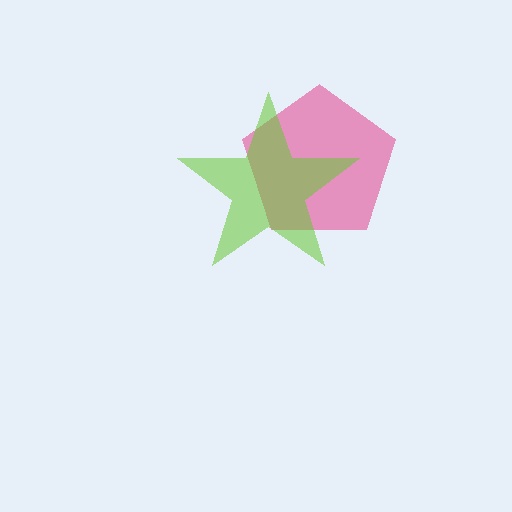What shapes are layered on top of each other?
The layered shapes are: a pink pentagon, a lime star.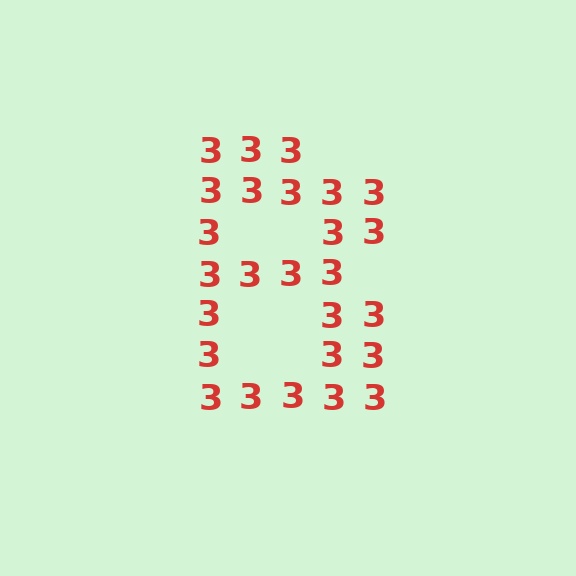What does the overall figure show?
The overall figure shows the letter B.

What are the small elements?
The small elements are digit 3's.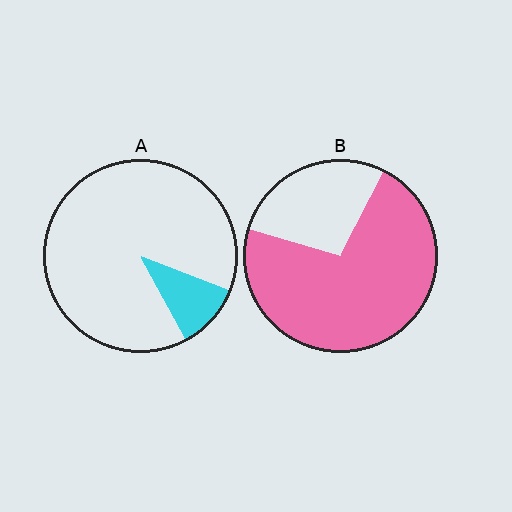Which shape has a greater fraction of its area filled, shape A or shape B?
Shape B.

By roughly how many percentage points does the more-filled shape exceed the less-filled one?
By roughly 60 percentage points (B over A).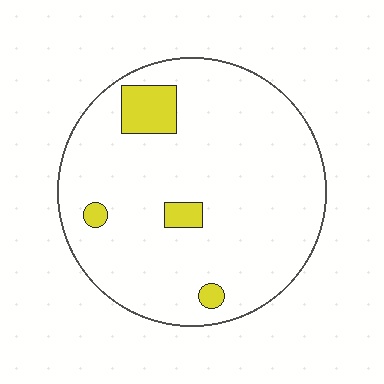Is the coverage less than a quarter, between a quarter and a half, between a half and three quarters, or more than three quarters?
Less than a quarter.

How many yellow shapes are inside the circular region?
4.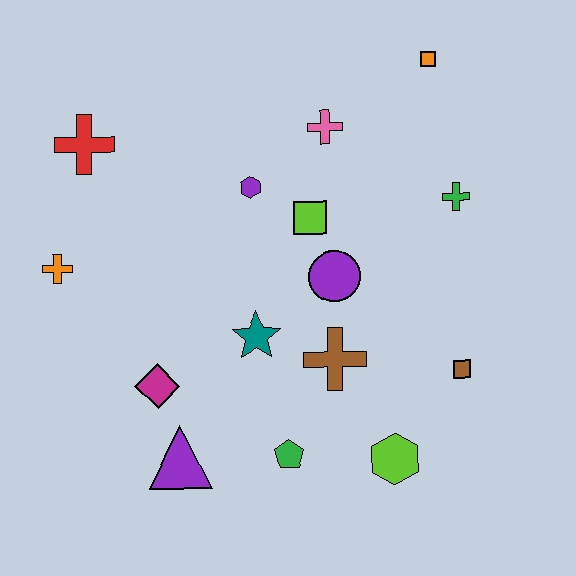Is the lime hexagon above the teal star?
No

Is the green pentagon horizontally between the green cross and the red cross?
Yes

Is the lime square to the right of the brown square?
No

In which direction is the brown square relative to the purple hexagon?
The brown square is to the right of the purple hexagon.